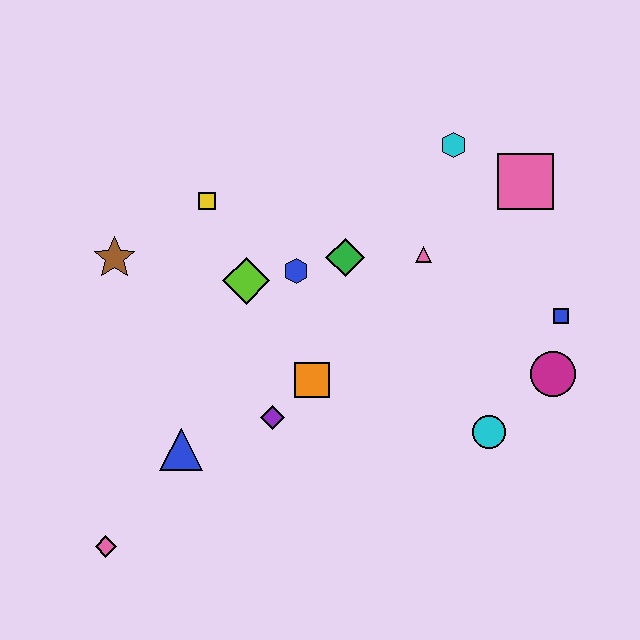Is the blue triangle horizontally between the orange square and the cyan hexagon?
No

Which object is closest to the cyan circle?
The magenta circle is closest to the cyan circle.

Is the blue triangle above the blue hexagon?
No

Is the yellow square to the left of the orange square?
Yes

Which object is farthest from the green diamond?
The pink diamond is farthest from the green diamond.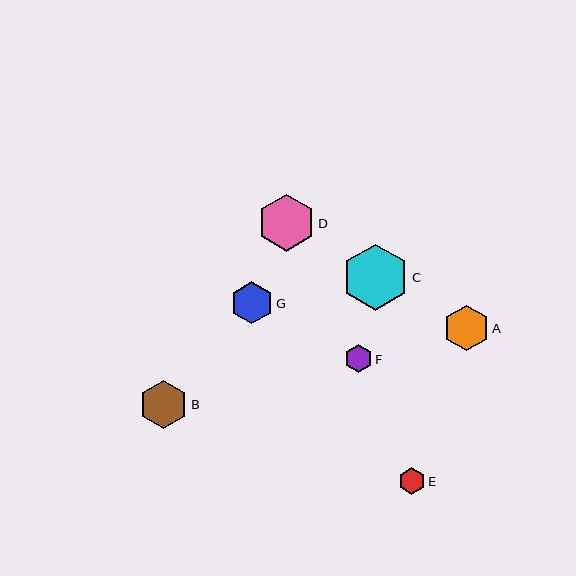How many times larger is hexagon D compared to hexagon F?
Hexagon D is approximately 2.1 times the size of hexagon F.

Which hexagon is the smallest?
Hexagon E is the smallest with a size of approximately 26 pixels.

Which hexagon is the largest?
Hexagon C is the largest with a size of approximately 66 pixels.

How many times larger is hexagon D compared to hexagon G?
Hexagon D is approximately 1.3 times the size of hexagon G.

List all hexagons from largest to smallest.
From largest to smallest: C, D, B, A, G, F, E.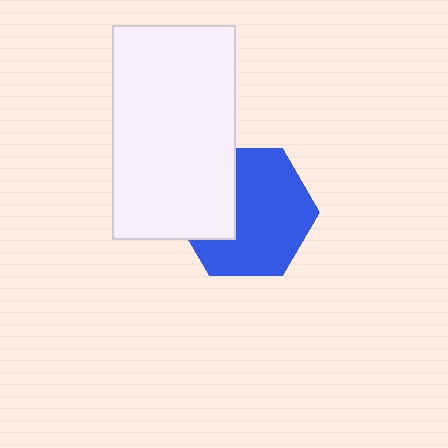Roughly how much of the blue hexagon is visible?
Most of it is visible (roughly 69%).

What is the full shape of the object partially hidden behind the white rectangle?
The partially hidden object is a blue hexagon.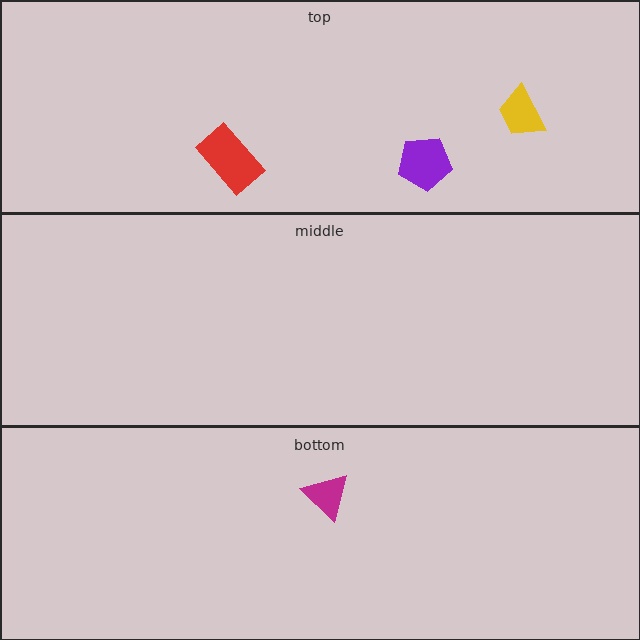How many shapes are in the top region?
3.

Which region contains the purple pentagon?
The top region.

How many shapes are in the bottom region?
1.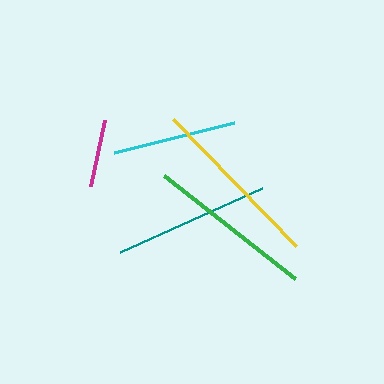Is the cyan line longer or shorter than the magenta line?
The cyan line is longer than the magenta line.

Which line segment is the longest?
The yellow line is the longest at approximately 177 pixels.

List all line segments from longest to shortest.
From longest to shortest: yellow, green, teal, cyan, magenta.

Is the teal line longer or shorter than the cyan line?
The teal line is longer than the cyan line.